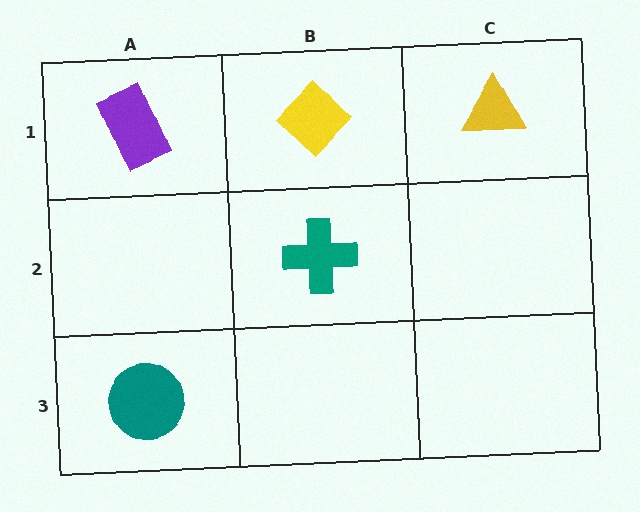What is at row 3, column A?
A teal circle.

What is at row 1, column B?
A yellow diamond.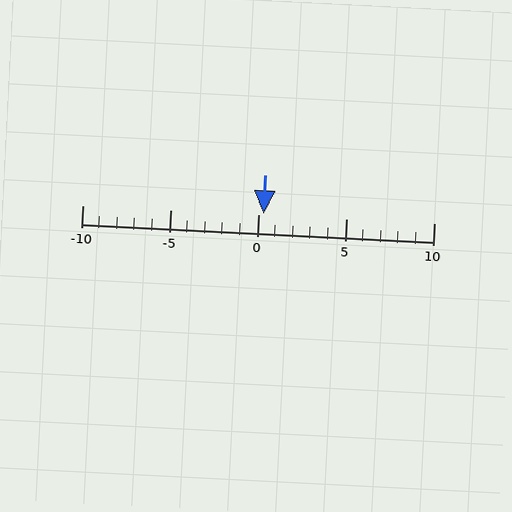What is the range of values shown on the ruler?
The ruler shows values from -10 to 10.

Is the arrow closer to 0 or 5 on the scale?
The arrow is closer to 0.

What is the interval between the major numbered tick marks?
The major tick marks are spaced 5 units apart.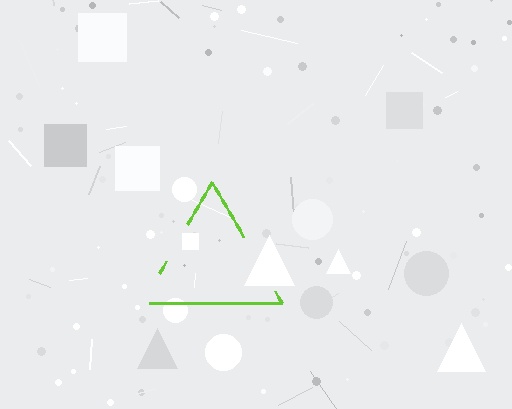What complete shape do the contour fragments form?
The contour fragments form a triangle.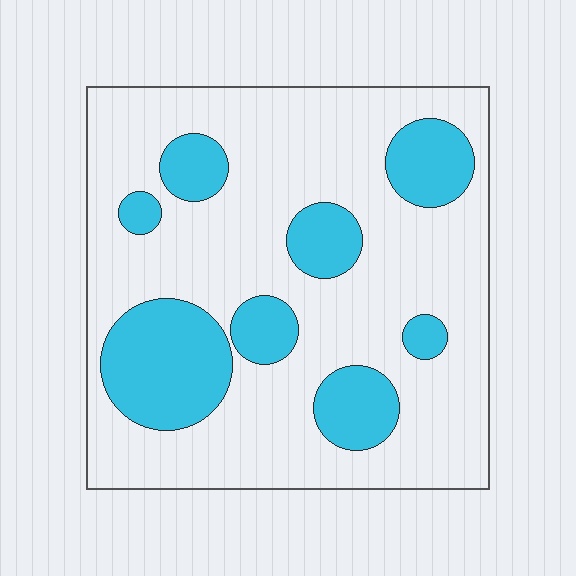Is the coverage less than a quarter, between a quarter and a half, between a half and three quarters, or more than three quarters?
Between a quarter and a half.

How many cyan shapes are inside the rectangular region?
8.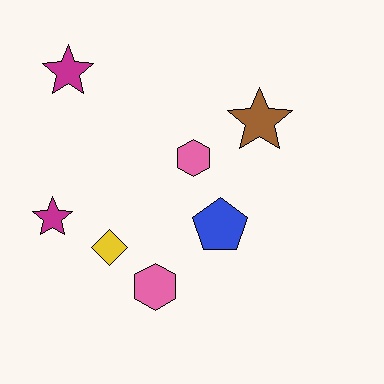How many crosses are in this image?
There are no crosses.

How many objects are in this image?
There are 7 objects.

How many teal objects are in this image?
There are no teal objects.